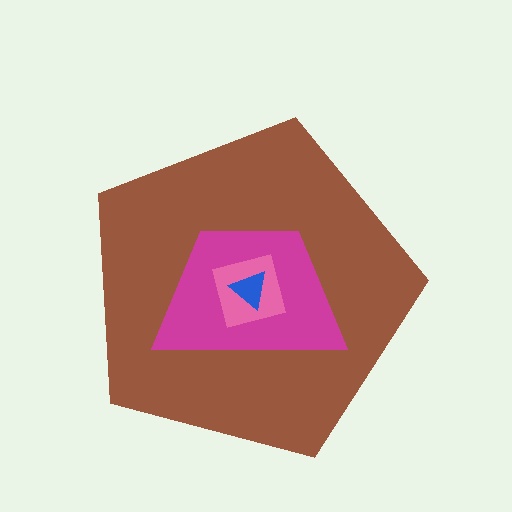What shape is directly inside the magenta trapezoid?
The pink square.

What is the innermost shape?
The blue triangle.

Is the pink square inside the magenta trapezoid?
Yes.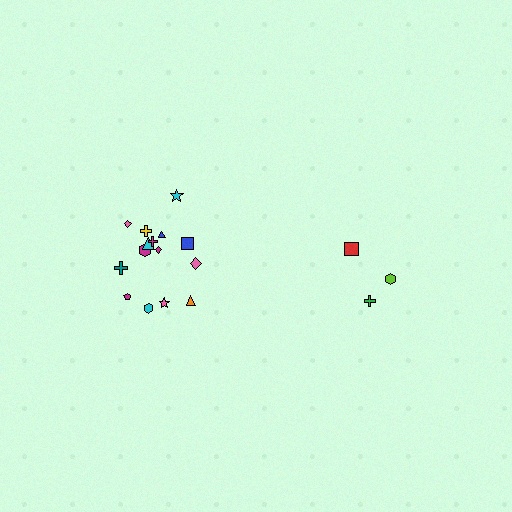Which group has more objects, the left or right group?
The left group.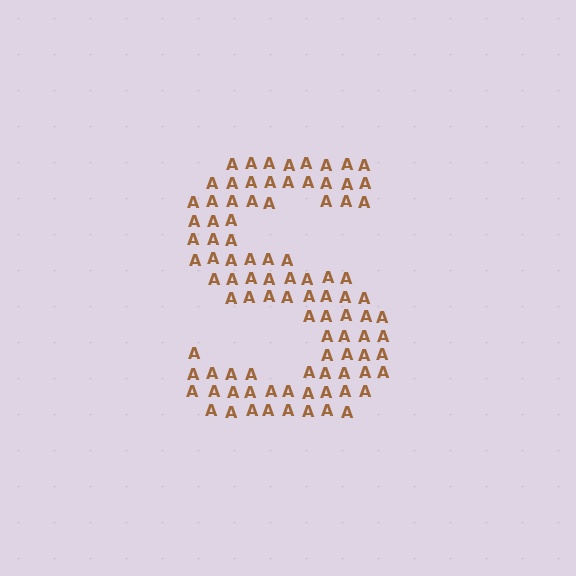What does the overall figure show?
The overall figure shows the letter S.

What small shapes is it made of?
It is made of small letter A's.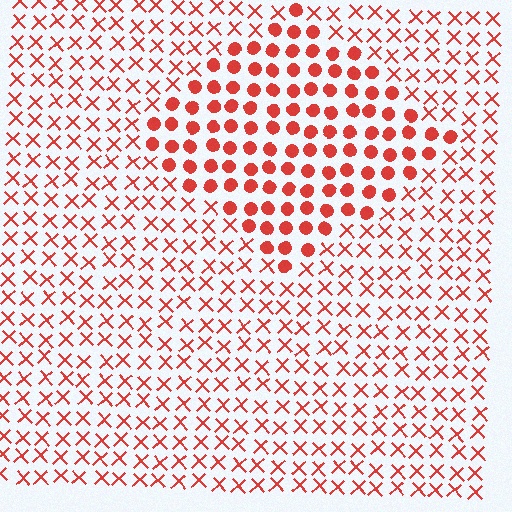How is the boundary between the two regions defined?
The boundary is defined by a change in element shape: circles inside vs. X marks outside. All elements share the same color and spacing.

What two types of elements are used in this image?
The image uses circles inside the diamond region and X marks outside it.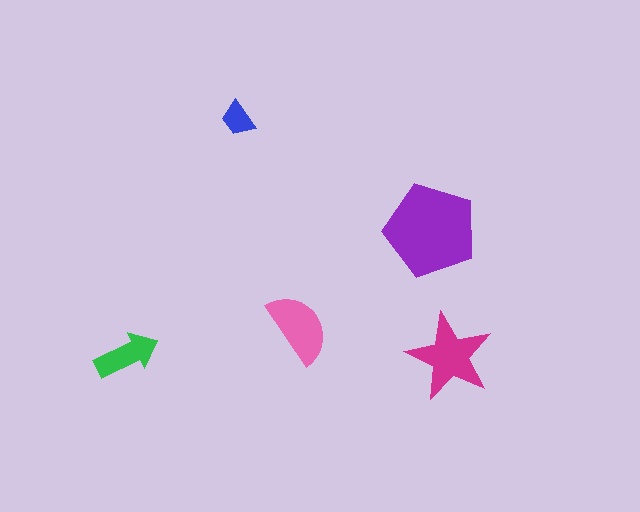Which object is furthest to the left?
The green arrow is leftmost.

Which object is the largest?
The purple pentagon.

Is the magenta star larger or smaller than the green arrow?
Larger.